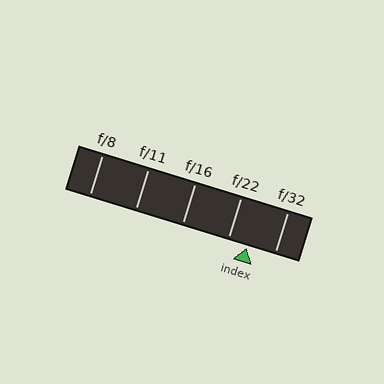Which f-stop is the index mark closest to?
The index mark is closest to f/22.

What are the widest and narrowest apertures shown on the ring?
The widest aperture shown is f/8 and the narrowest is f/32.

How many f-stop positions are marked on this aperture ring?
There are 5 f-stop positions marked.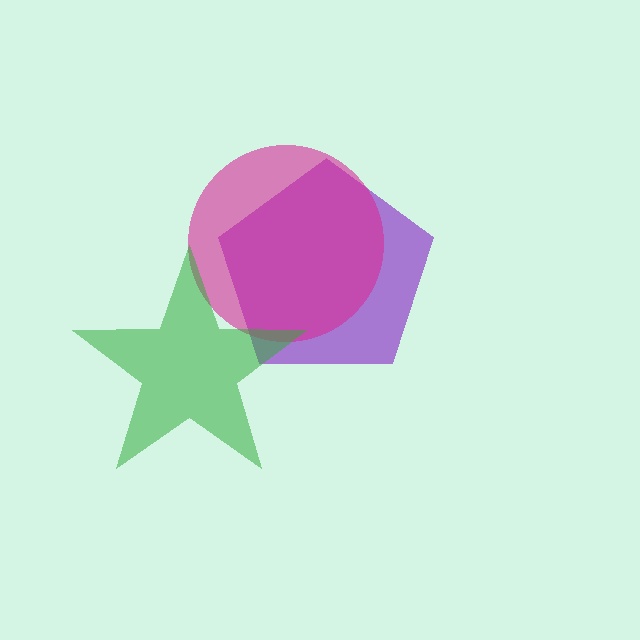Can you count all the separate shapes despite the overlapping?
Yes, there are 3 separate shapes.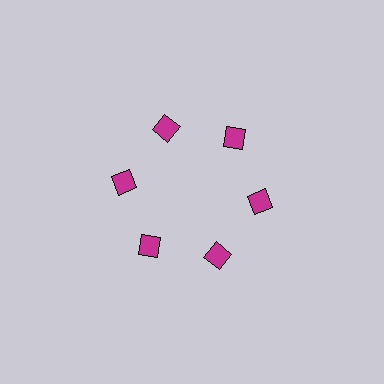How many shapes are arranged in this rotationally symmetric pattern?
There are 6 shapes, arranged in 6 groups of 1.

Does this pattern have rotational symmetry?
Yes, this pattern has 6-fold rotational symmetry. It looks the same after rotating 60 degrees around the center.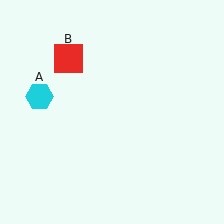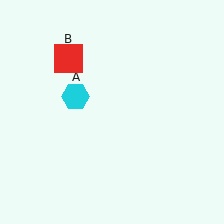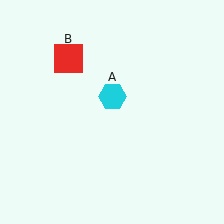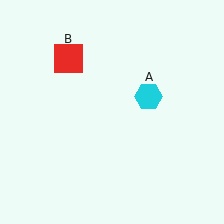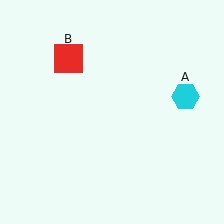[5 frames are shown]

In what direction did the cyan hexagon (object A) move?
The cyan hexagon (object A) moved right.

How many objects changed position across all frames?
1 object changed position: cyan hexagon (object A).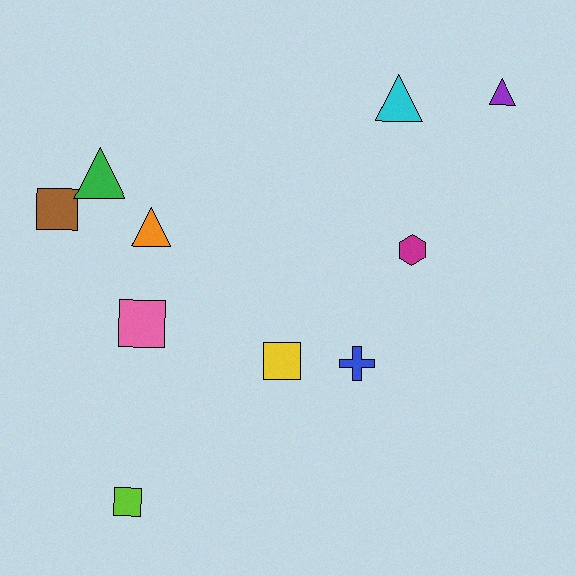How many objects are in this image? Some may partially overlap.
There are 10 objects.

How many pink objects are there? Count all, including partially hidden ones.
There is 1 pink object.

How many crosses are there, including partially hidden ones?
There is 1 cross.